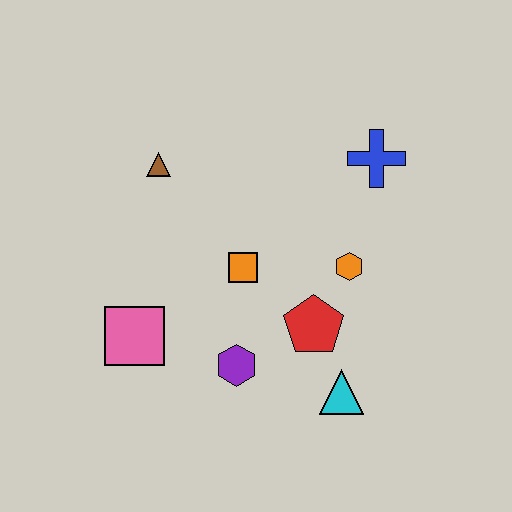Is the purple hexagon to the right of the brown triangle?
Yes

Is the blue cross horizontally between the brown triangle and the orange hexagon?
No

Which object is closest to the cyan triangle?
The red pentagon is closest to the cyan triangle.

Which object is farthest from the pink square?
The blue cross is farthest from the pink square.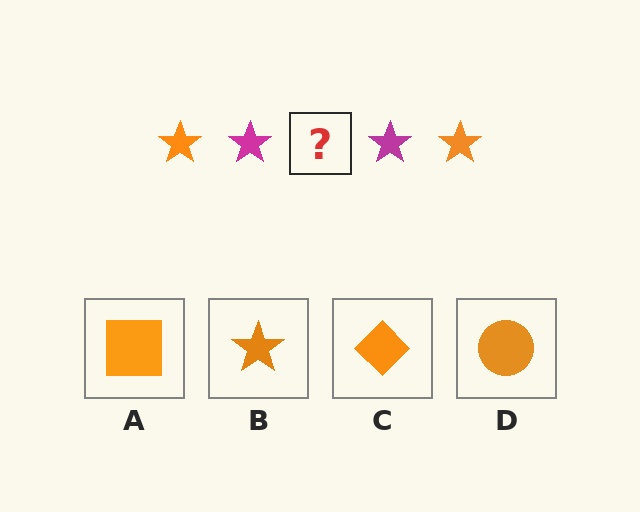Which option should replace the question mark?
Option B.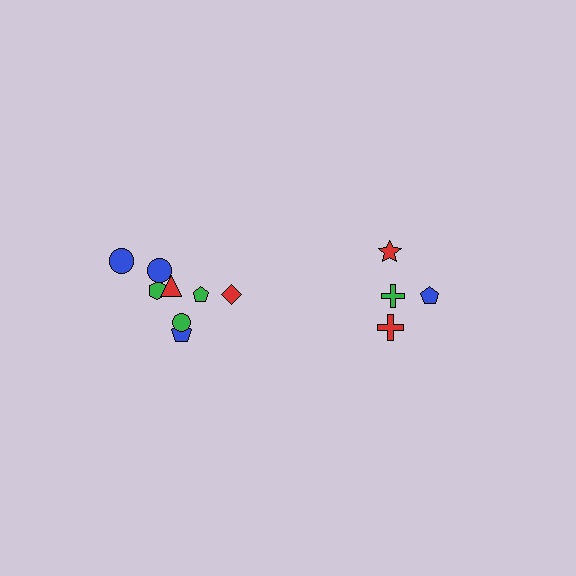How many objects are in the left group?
There are 8 objects.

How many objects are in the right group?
There are 4 objects.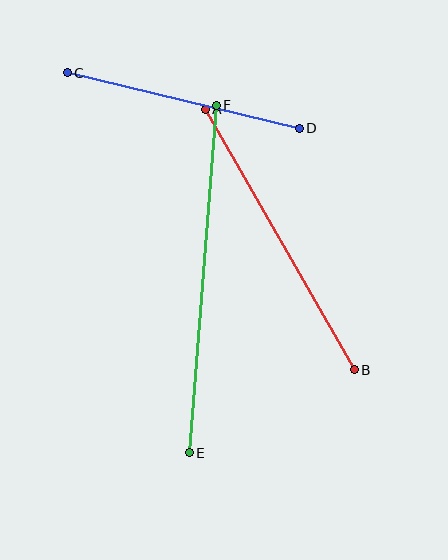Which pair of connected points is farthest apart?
Points E and F are farthest apart.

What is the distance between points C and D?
The distance is approximately 238 pixels.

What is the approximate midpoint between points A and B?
The midpoint is at approximately (280, 239) pixels.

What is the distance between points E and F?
The distance is approximately 349 pixels.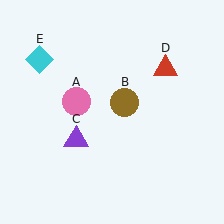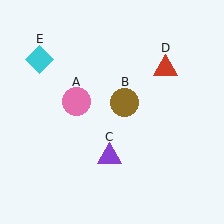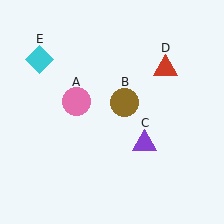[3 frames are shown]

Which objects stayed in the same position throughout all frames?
Pink circle (object A) and brown circle (object B) and red triangle (object D) and cyan diamond (object E) remained stationary.